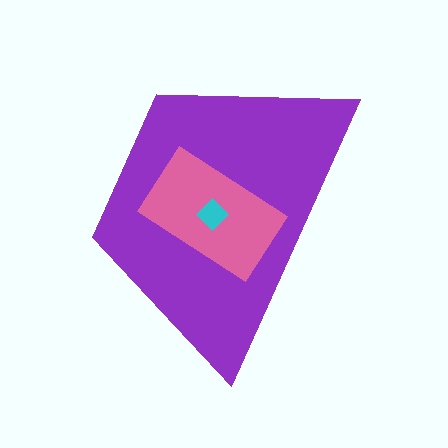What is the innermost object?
The cyan diamond.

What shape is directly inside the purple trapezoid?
The pink rectangle.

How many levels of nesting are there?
3.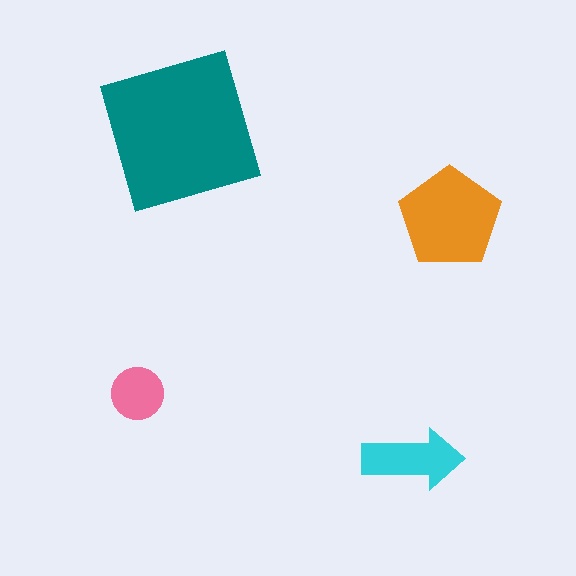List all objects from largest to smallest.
The teal square, the orange pentagon, the cyan arrow, the pink circle.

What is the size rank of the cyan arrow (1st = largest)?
3rd.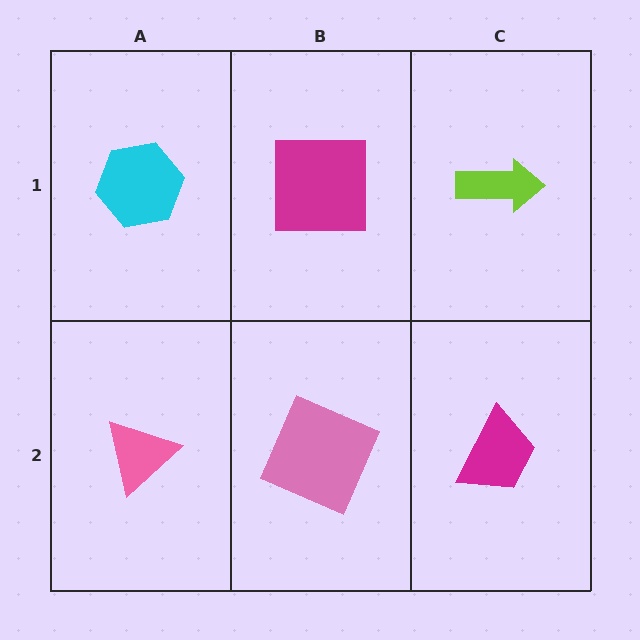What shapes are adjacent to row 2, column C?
A lime arrow (row 1, column C), a pink square (row 2, column B).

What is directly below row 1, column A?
A pink triangle.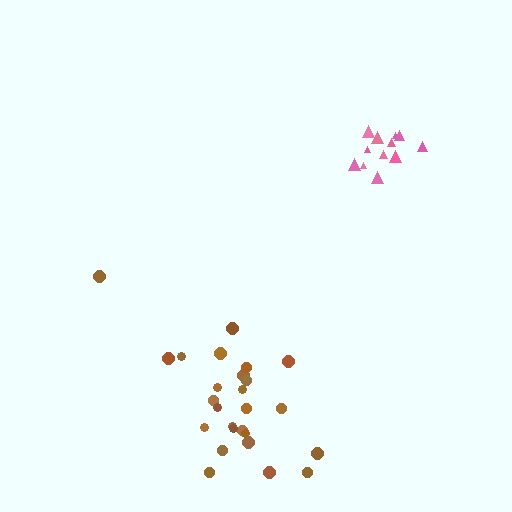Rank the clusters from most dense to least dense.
pink, brown.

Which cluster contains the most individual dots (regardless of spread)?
Brown (27).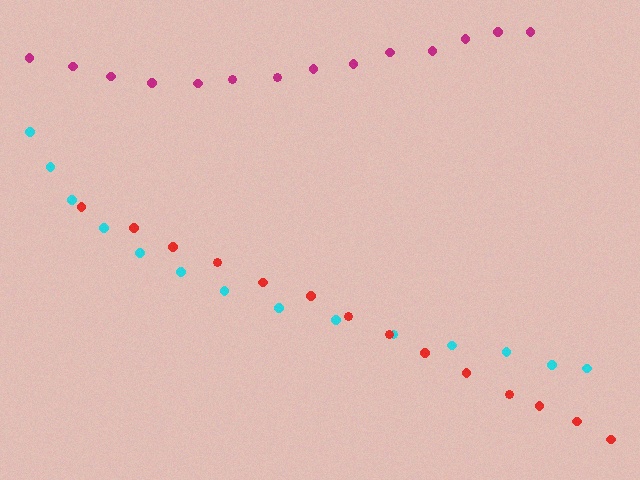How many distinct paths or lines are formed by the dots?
There are 3 distinct paths.